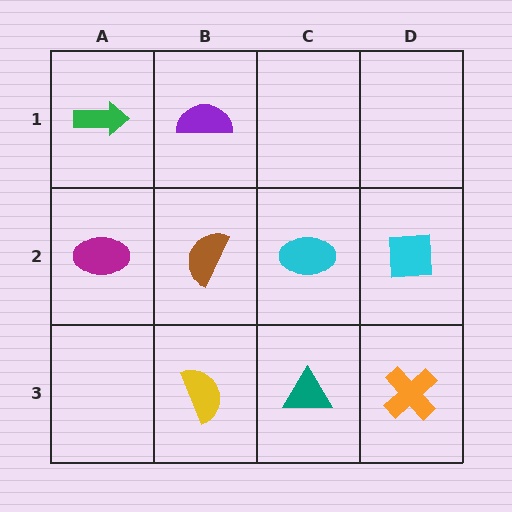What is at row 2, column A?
A magenta ellipse.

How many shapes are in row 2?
4 shapes.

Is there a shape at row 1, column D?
No, that cell is empty.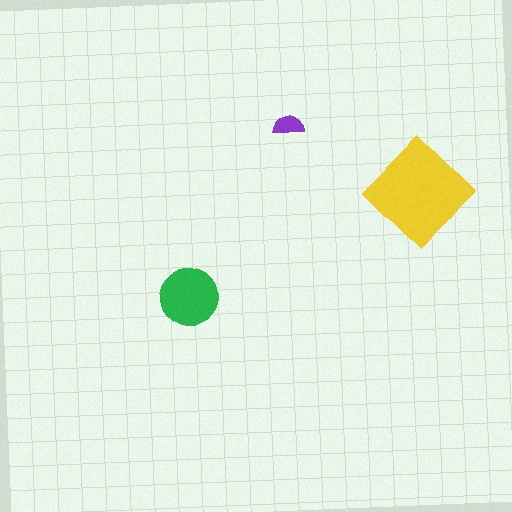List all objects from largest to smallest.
The yellow diamond, the green circle, the purple semicircle.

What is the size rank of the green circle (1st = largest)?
2nd.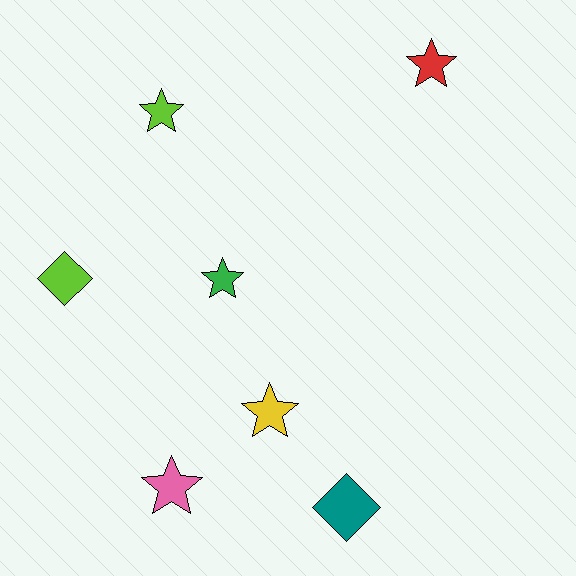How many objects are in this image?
There are 7 objects.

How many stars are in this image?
There are 5 stars.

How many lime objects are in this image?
There are 2 lime objects.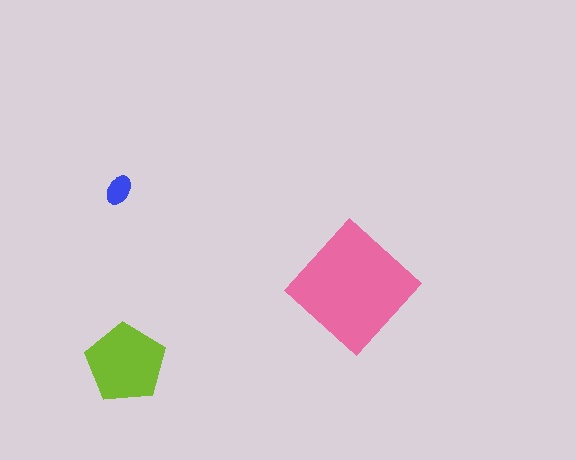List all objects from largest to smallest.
The pink diamond, the lime pentagon, the blue ellipse.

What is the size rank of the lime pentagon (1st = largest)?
2nd.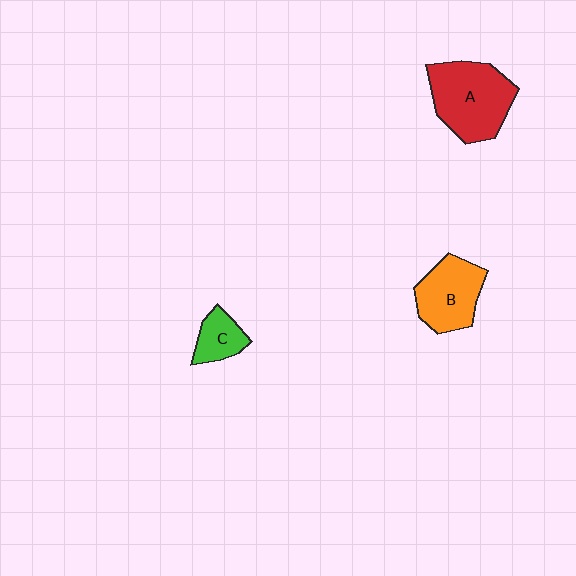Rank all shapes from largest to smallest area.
From largest to smallest: A (red), B (orange), C (green).